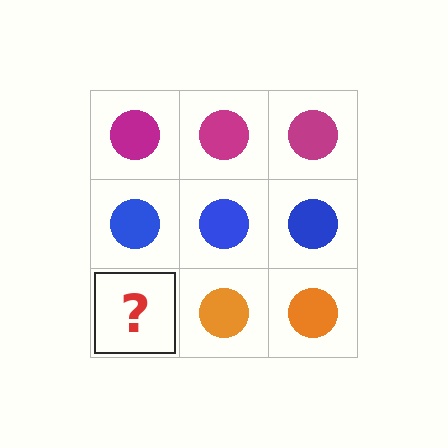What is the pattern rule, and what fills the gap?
The rule is that each row has a consistent color. The gap should be filled with an orange circle.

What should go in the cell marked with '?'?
The missing cell should contain an orange circle.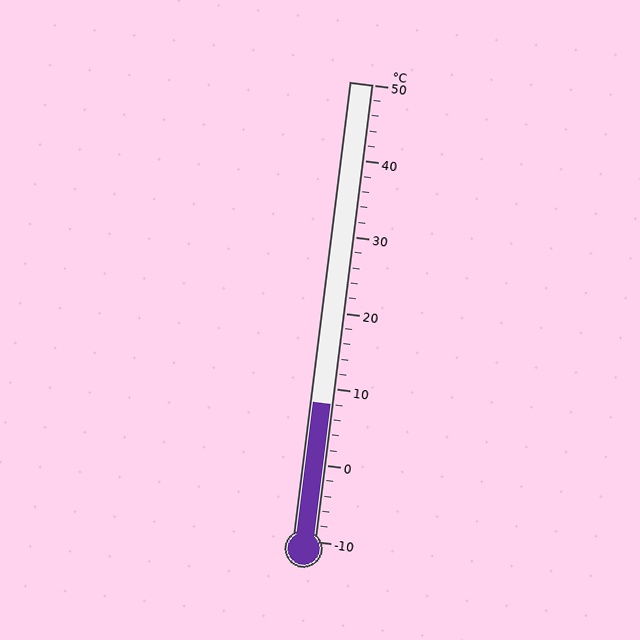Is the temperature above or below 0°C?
The temperature is above 0°C.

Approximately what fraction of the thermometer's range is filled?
The thermometer is filled to approximately 30% of its range.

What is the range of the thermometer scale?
The thermometer scale ranges from -10°C to 50°C.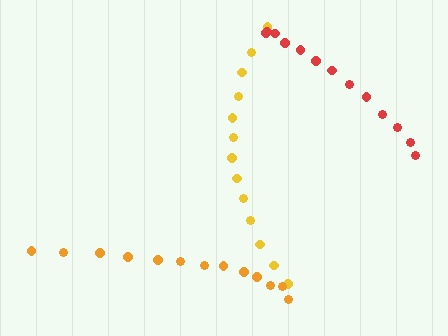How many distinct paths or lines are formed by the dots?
There are 3 distinct paths.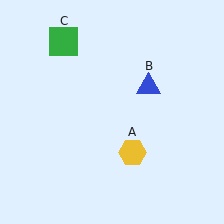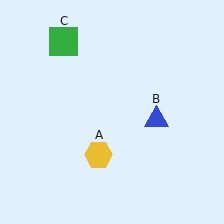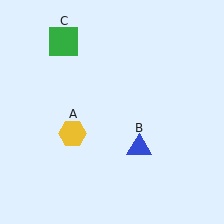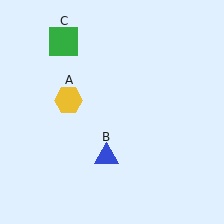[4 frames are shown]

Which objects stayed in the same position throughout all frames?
Green square (object C) remained stationary.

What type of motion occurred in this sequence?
The yellow hexagon (object A), blue triangle (object B) rotated clockwise around the center of the scene.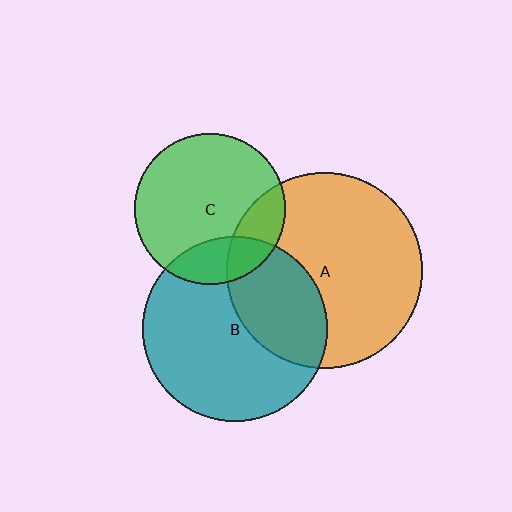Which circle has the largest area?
Circle A (orange).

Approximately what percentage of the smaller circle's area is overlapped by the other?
Approximately 35%.